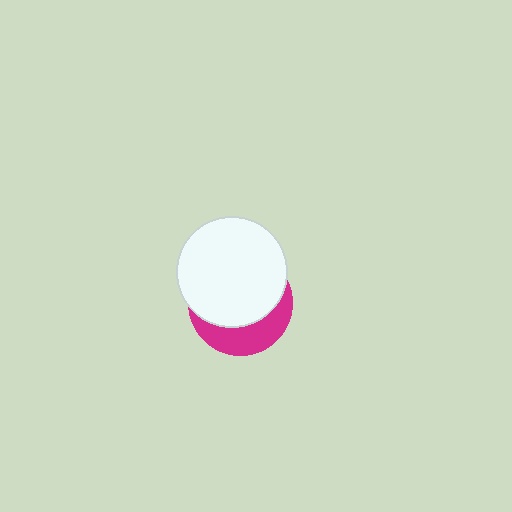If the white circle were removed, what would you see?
You would see the complete magenta circle.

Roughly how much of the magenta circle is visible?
A small part of it is visible (roughly 33%).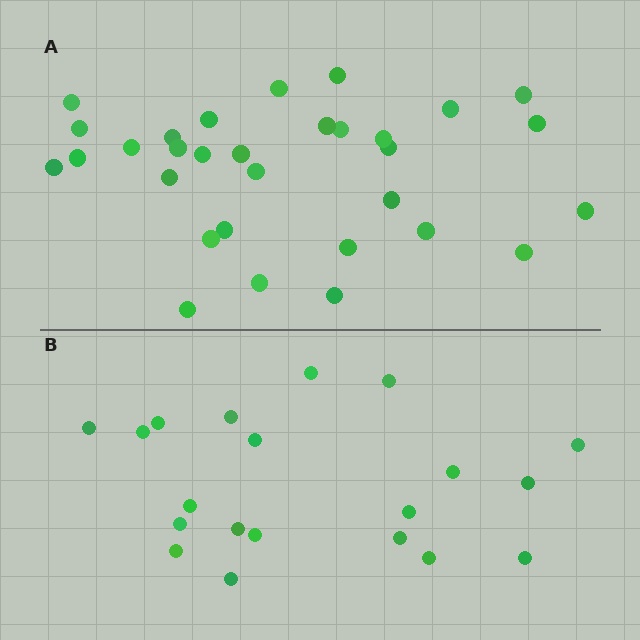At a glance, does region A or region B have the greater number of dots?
Region A (the top region) has more dots.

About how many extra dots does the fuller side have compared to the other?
Region A has roughly 12 or so more dots than region B.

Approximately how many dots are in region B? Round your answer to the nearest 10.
About 20 dots.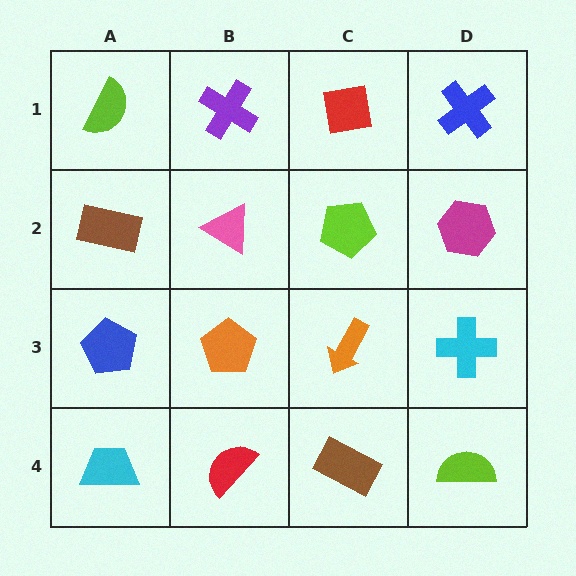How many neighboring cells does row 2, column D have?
3.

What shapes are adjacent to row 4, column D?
A cyan cross (row 3, column D), a brown rectangle (row 4, column C).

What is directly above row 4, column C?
An orange arrow.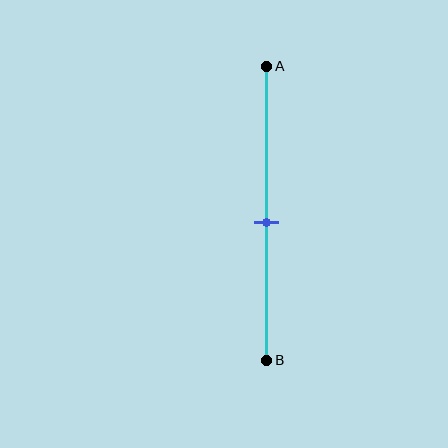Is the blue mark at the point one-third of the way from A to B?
No, the mark is at about 55% from A, not at the 33% one-third point.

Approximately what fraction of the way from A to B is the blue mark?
The blue mark is approximately 55% of the way from A to B.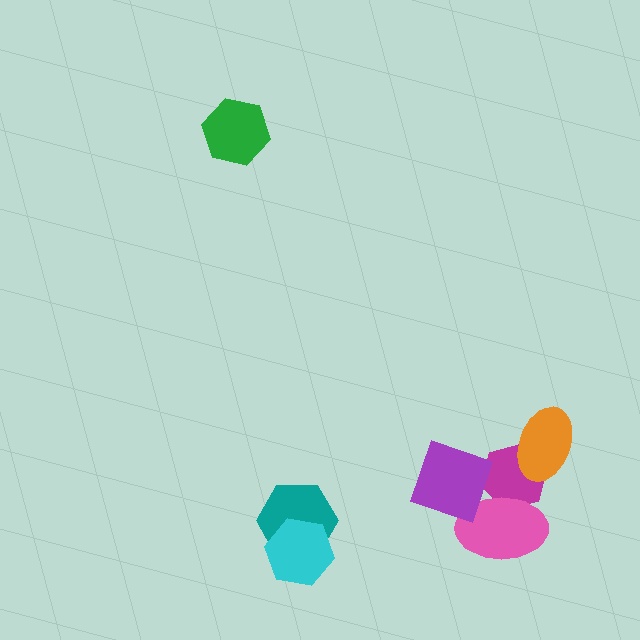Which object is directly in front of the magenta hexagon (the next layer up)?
The orange ellipse is directly in front of the magenta hexagon.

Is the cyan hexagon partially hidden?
No, no other shape covers it.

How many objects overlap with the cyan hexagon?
1 object overlaps with the cyan hexagon.